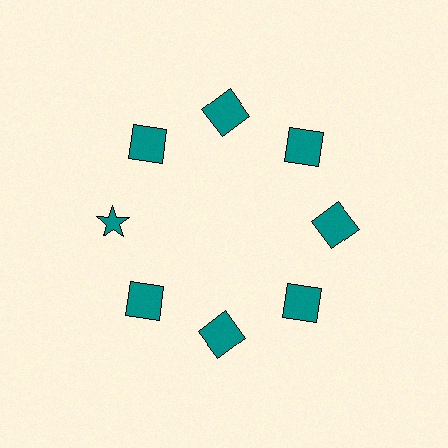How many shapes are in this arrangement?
There are 8 shapes arranged in a ring pattern.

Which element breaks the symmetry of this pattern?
The teal star at roughly the 9 o'clock position breaks the symmetry. All other shapes are teal squares.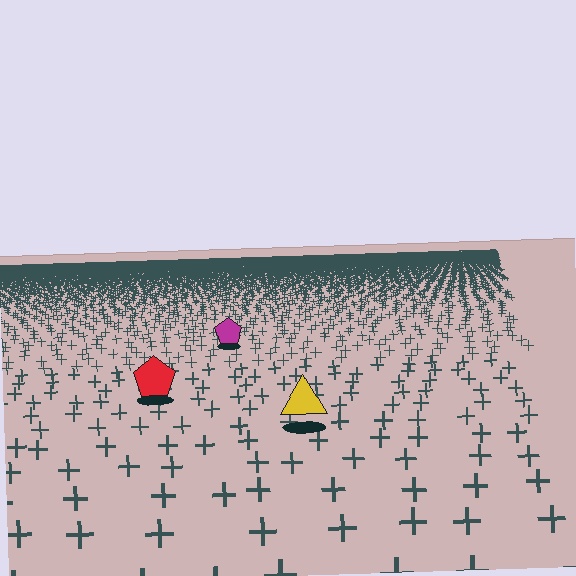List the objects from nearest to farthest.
From nearest to farthest: the yellow triangle, the red pentagon, the magenta pentagon.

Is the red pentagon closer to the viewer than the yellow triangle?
No. The yellow triangle is closer — you can tell from the texture gradient: the ground texture is coarser near it.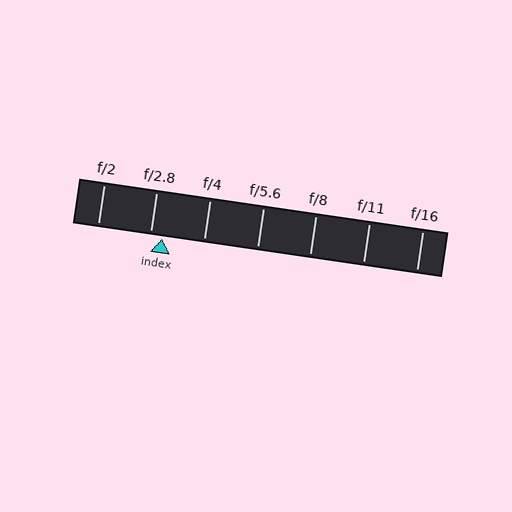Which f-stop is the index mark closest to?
The index mark is closest to f/2.8.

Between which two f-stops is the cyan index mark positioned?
The index mark is between f/2.8 and f/4.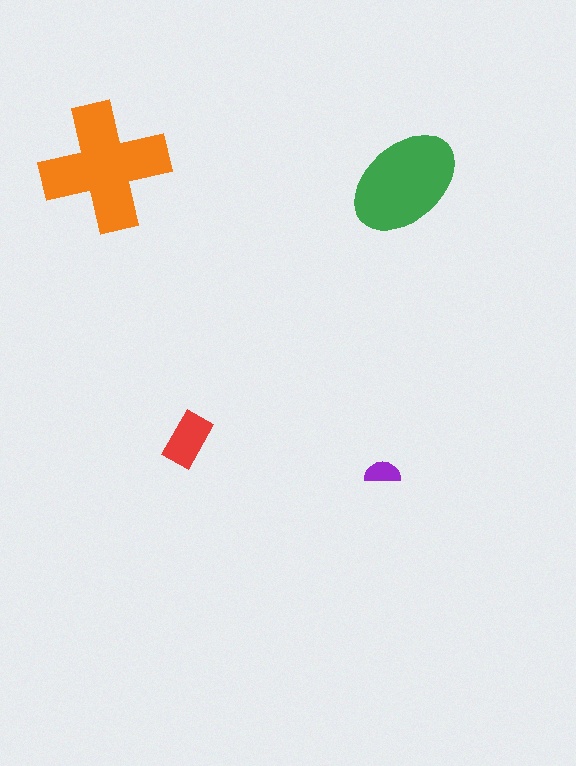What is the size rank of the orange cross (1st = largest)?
1st.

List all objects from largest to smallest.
The orange cross, the green ellipse, the red rectangle, the purple semicircle.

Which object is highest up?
The orange cross is topmost.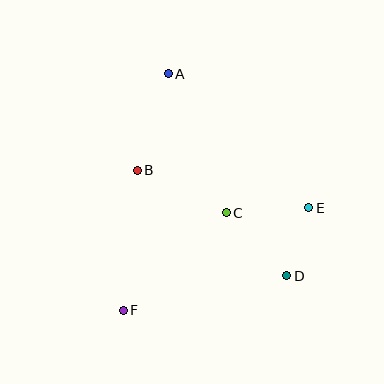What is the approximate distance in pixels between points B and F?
The distance between B and F is approximately 141 pixels.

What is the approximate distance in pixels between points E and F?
The distance between E and F is approximately 212 pixels.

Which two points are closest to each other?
Points D and E are closest to each other.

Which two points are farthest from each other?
Points A and F are farthest from each other.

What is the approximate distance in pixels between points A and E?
The distance between A and E is approximately 194 pixels.